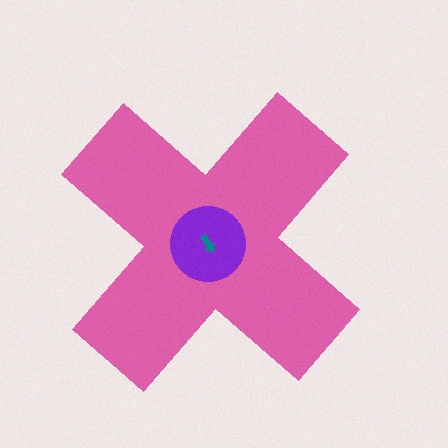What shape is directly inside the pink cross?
The purple circle.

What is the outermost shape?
The pink cross.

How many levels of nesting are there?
3.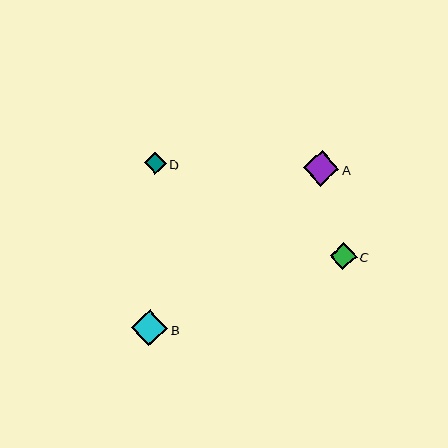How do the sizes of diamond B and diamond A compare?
Diamond B and diamond A are approximately the same size.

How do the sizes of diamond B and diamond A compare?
Diamond B and diamond A are approximately the same size.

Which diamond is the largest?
Diamond B is the largest with a size of approximately 37 pixels.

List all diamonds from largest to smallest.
From largest to smallest: B, A, C, D.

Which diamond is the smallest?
Diamond D is the smallest with a size of approximately 22 pixels.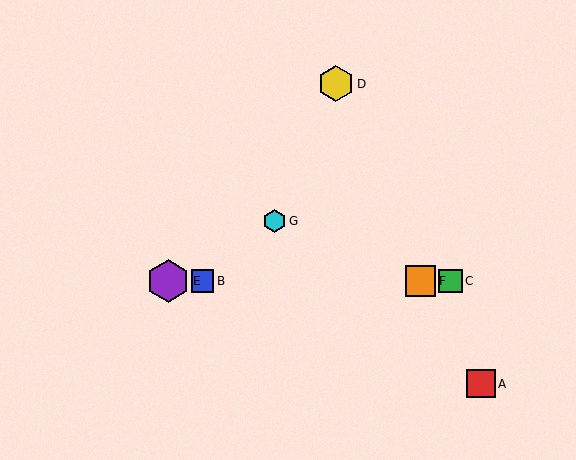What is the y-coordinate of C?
Object C is at y≈281.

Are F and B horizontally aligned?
Yes, both are at y≈281.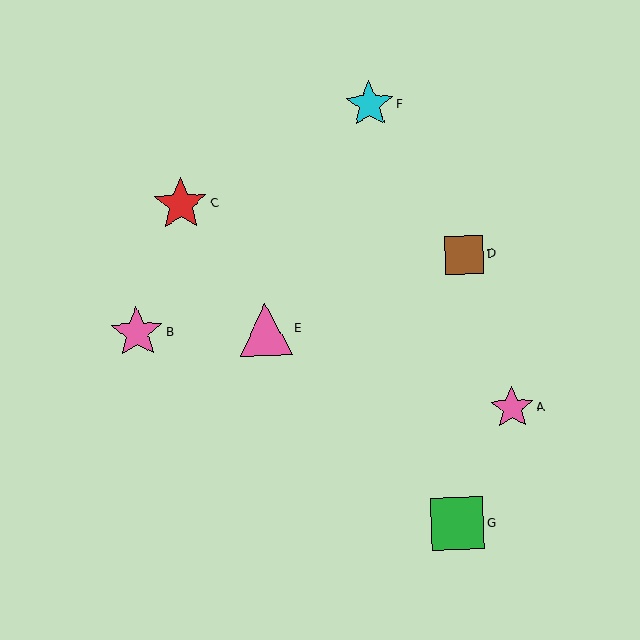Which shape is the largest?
The red star (labeled C) is the largest.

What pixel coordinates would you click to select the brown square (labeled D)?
Click at (464, 255) to select the brown square D.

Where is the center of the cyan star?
The center of the cyan star is at (369, 105).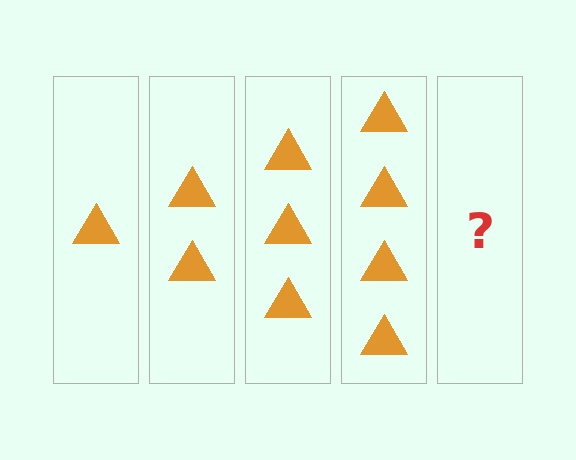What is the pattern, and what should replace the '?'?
The pattern is that each step adds one more triangle. The '?' should be 5 triangles.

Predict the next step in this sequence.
The next step is 5 triangles.